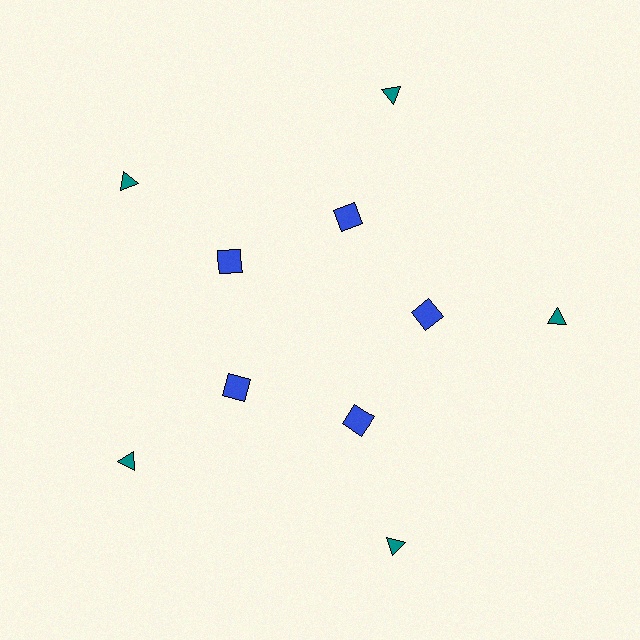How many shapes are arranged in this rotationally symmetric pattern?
There are 10 shapes, arranged in 5 groups of 2.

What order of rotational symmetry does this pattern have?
This pattern has 5-fold rotational symmetry.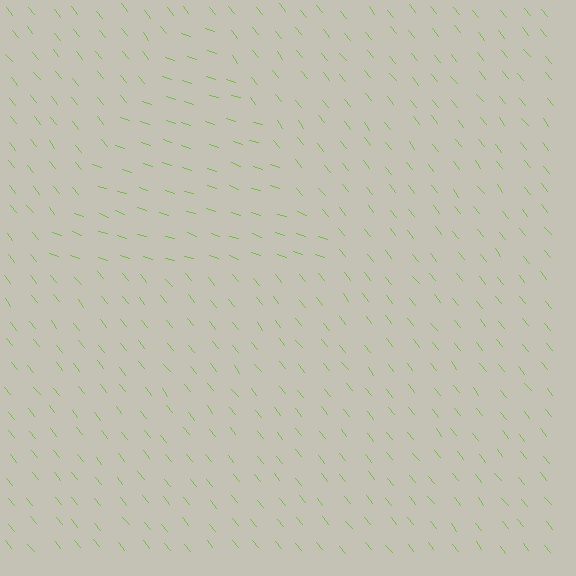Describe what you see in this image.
The image is filled with small lime line segments. A triangle region in the image has lines oriented differently from the surrounding lines, creating a visible texture boundary.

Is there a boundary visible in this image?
Yes, there is a texture boundary formed by a change in line orientation.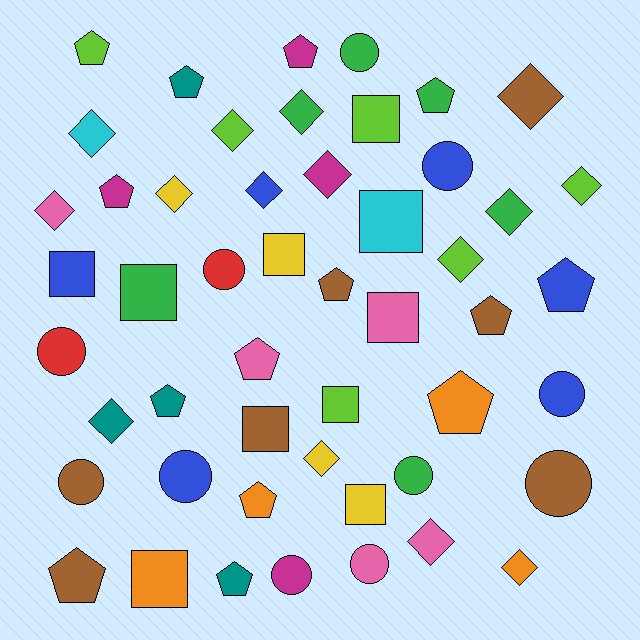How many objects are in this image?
There are 50 objects.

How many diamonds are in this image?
There are 15 diamonds.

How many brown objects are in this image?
There are 7 brown objects.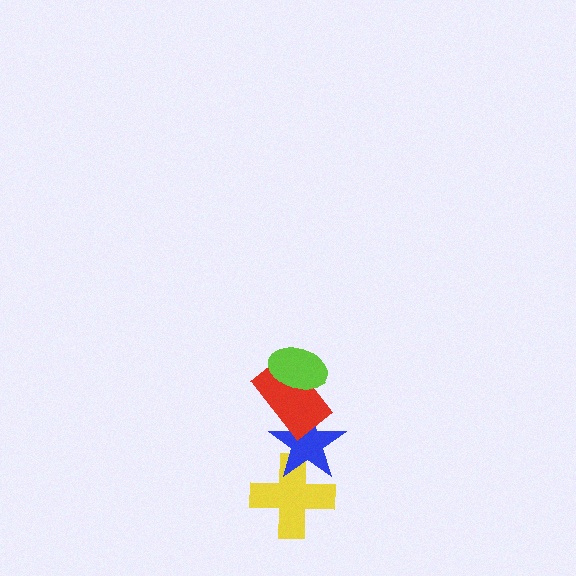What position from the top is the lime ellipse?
The lime ellipse is 1st from the top.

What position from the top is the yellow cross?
The yellow cross is 4th from the top.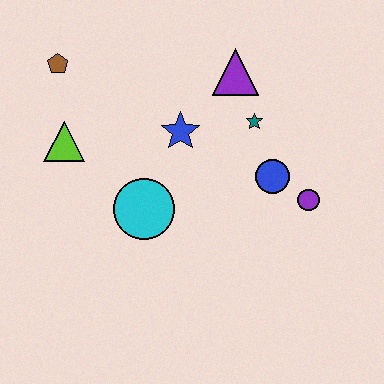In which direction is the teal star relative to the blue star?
The teal star is to the right of the blue star.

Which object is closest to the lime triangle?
The brown pentagon is closest to the lime triangle.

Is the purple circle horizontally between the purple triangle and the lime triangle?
No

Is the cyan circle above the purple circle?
No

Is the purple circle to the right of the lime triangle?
Yes